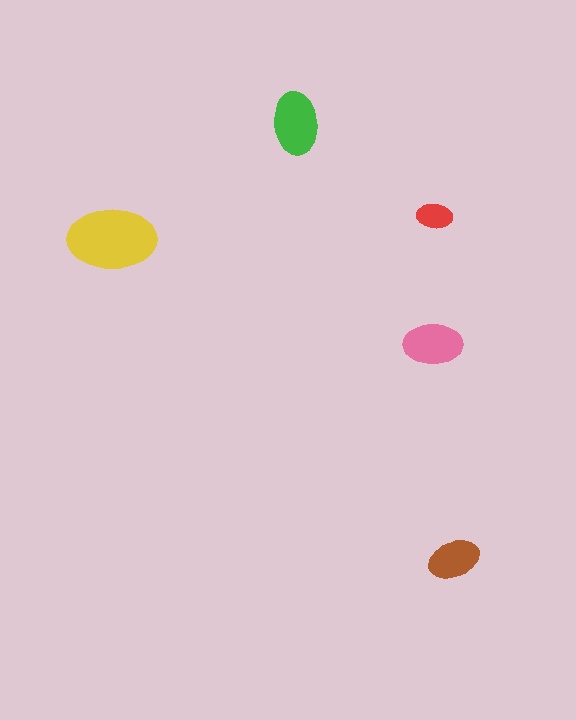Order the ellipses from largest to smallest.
the yellow one, the green one, the pink one, the brown one, the red one.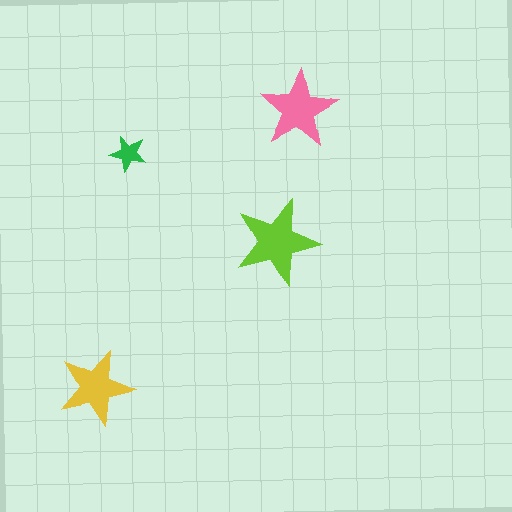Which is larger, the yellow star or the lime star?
The lime one.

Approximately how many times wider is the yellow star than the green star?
About 2 times wider.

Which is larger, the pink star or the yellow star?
The pink one.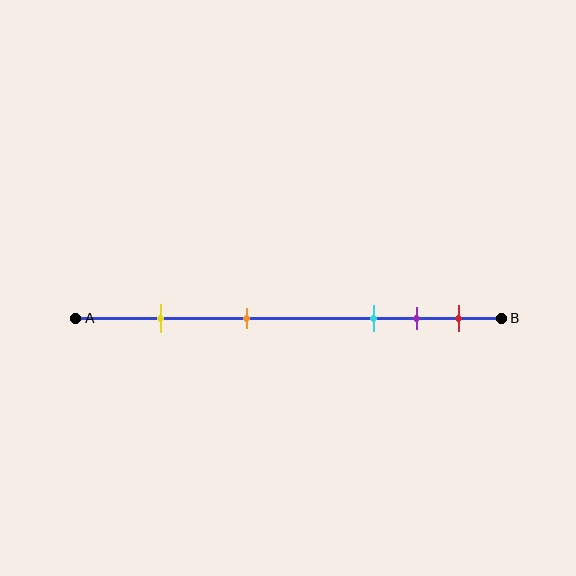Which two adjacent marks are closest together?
The purple and red marks are the closest adjacent pair.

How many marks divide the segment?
There are 5 marks dividing the segment.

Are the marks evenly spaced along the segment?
No, the marks are not evenly spaced.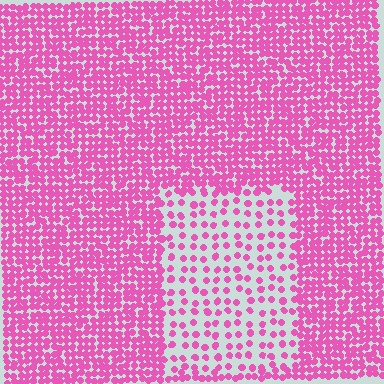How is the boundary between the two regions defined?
The boundary is defined by a change in element density (approximately 2.7x ratio). All elements are the same color, size, and shape.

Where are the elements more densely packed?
The elements are more densely packed outside the rectangle boundary.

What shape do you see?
I see a rectangle.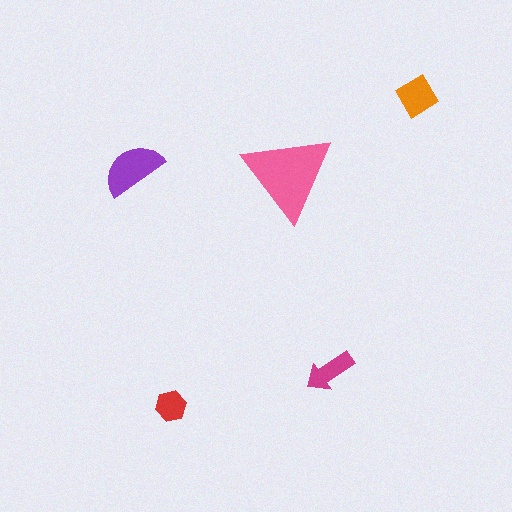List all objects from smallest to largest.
The red hexagon, the magenta arrow, the orange diamond, the purple semicircle, the pink triangle.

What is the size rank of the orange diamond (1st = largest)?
3rd.